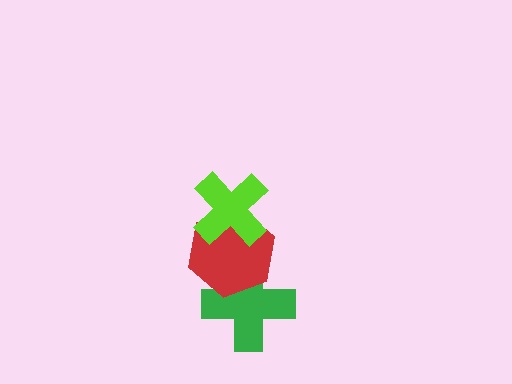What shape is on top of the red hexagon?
The lime cross is on top of the red hexagon.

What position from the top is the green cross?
The green cross is 3rd from the top.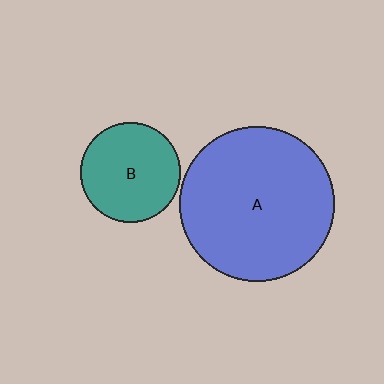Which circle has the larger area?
Circle A (blue).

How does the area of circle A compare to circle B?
Approximately 2.4 times.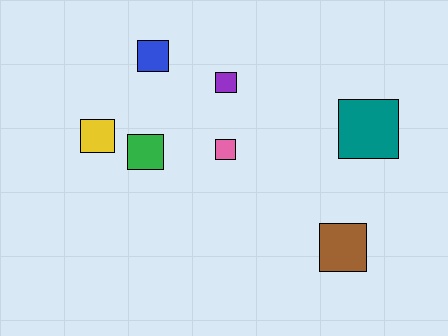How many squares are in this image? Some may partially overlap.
There are 7 squares.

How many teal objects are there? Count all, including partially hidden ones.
There is 1 teal object.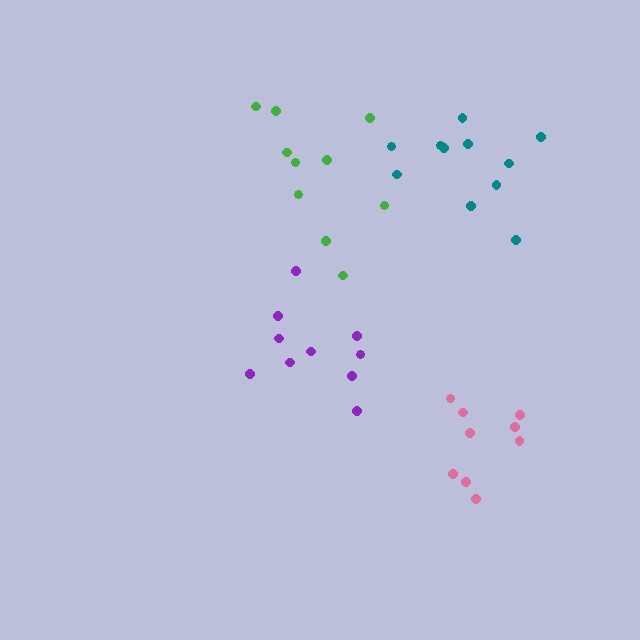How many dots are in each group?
Group 1: 10 dots, Group 2: 11 dots, Group 3: 9 dots, Group 4: 10 dots (40 total).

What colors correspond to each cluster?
The clusters are colored: green, teal, pink, purple.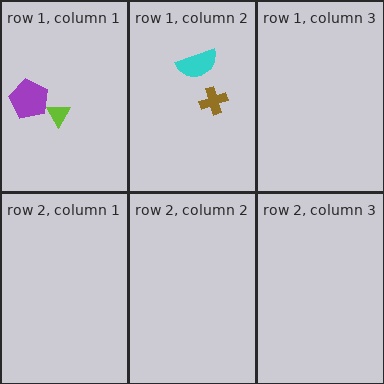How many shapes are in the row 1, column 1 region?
2.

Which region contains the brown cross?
The row 1, column 2 region.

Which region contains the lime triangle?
The row 1, column 1 region.